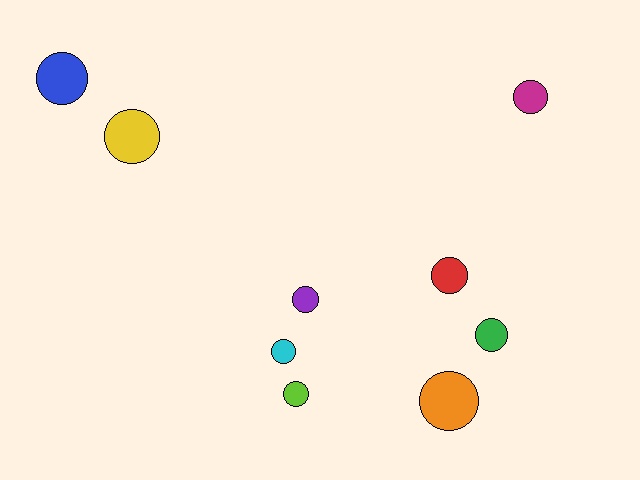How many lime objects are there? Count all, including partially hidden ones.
There is 1 lime object.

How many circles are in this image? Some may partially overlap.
There are 9 circles.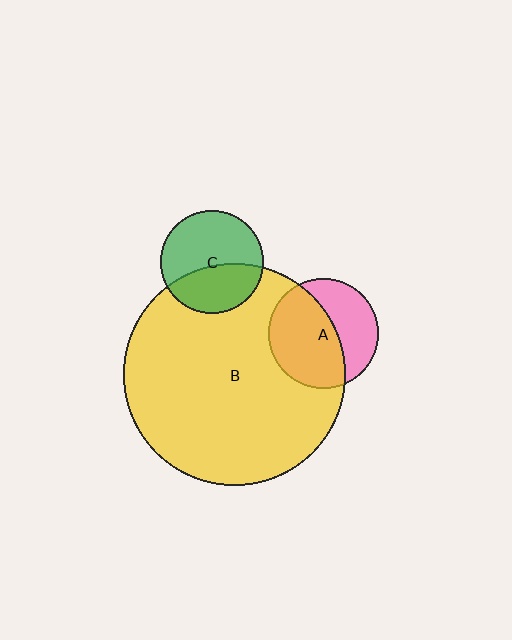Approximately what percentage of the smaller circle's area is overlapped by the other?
Approximately 60%.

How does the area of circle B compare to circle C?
Approximately 4.6 times.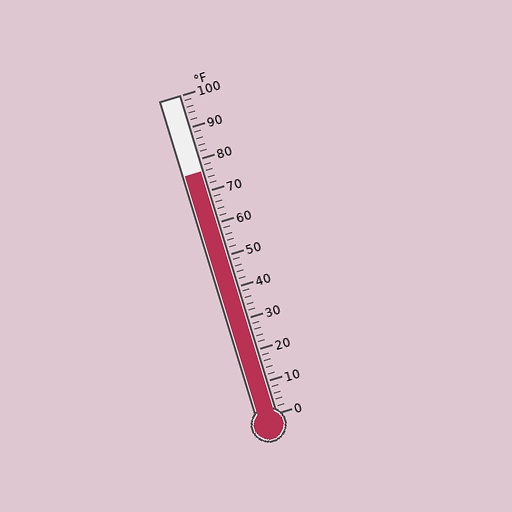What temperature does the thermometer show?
The thermometer shows approximately 76°F.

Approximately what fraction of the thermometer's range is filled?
The thermometer is filled to approximately 75% of its range.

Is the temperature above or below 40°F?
The temperature is above 40°F.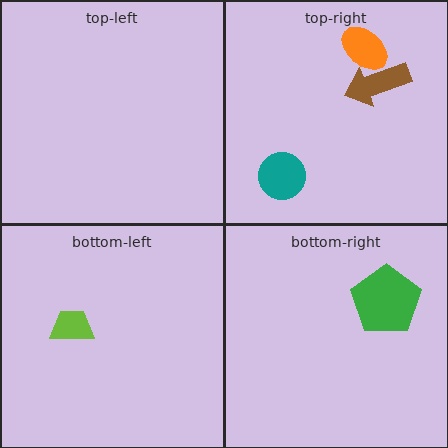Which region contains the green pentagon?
The bottom-right region.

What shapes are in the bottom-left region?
The lime trapezoid.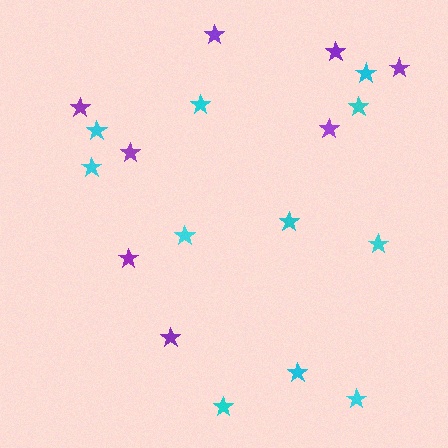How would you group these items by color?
There are 2 groups: one group of purple stars (8) and one group of cyan stars (11).